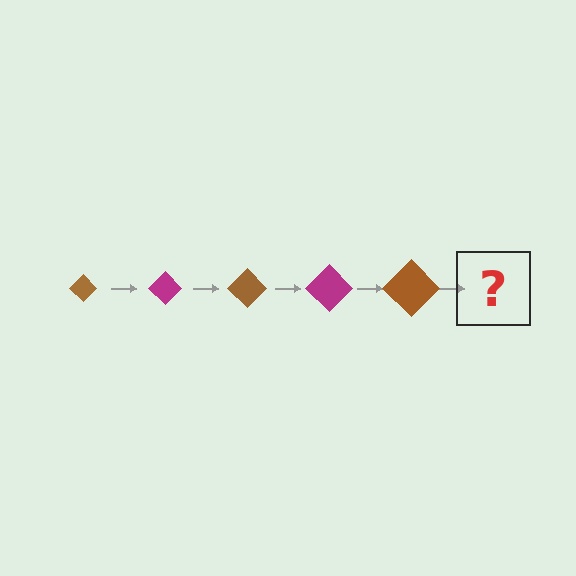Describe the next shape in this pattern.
It should be a magenta diamond, larger than the previous one.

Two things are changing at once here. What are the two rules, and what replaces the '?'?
The two rules are that the diamond grows larger each step and the color cycles through brown and magenta. The '?' should be a magenta diamond, larger than the previous one.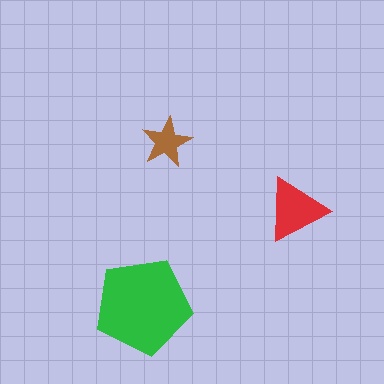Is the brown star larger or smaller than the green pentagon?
Smaller.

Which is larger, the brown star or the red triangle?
The red triangle.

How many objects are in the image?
There are 3 objects in the image.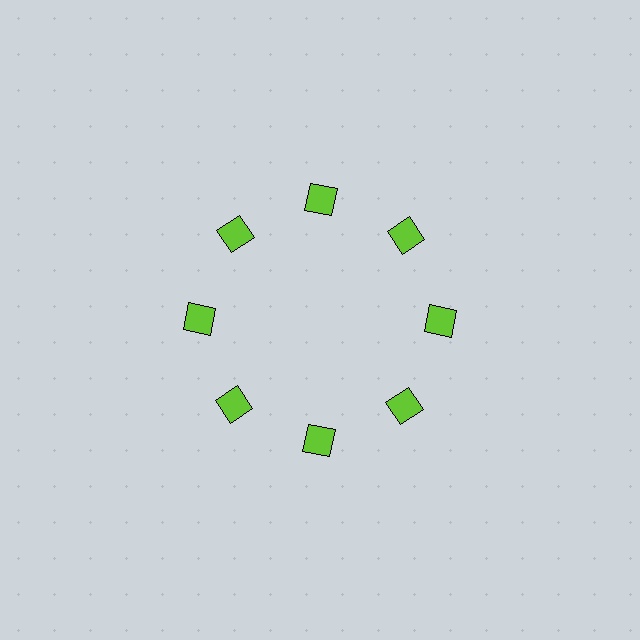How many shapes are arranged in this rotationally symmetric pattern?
There are 8 shapes, arranged in 8 groups of 1.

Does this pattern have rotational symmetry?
Yes, this pattern has 8-fold rotational symmetry. It looks the same after rotating 45 degrees around the center.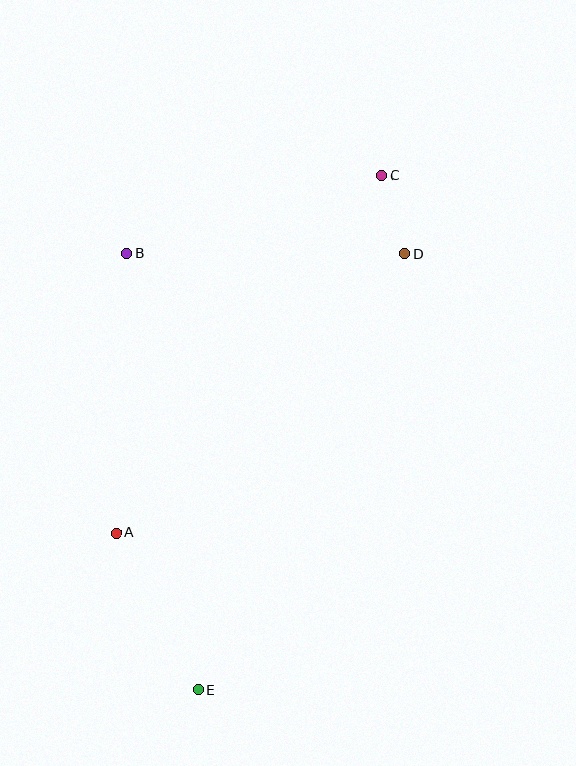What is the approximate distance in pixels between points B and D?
The distance between B and D is approximately 278 pixels.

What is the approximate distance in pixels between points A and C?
The distance between A and C is approximately 445 pixels.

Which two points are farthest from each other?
Points C and E are farthest from each other.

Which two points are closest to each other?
Points C and D are closest to each other.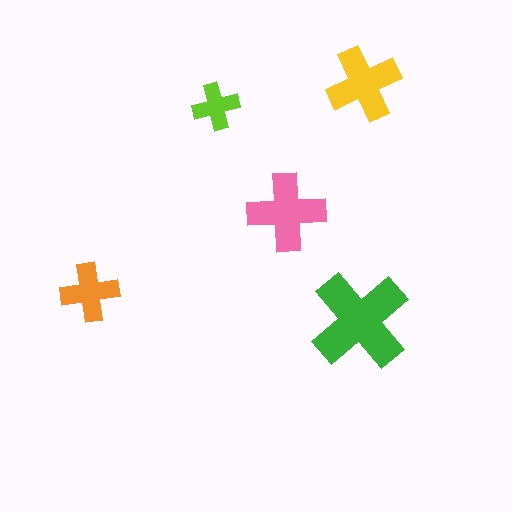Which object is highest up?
The yellow cross is topmost.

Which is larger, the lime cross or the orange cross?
The orange one.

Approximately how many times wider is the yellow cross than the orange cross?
About 1.5 times wider.